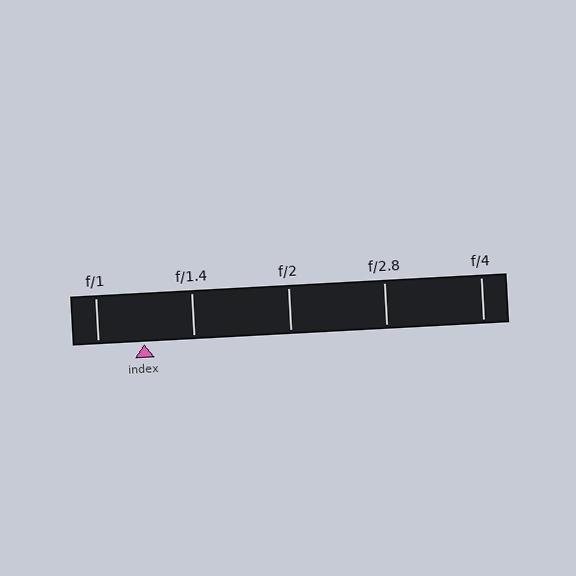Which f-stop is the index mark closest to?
The index mark is closest to f/1.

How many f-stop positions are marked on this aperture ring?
There are 5 f-stop positions marked.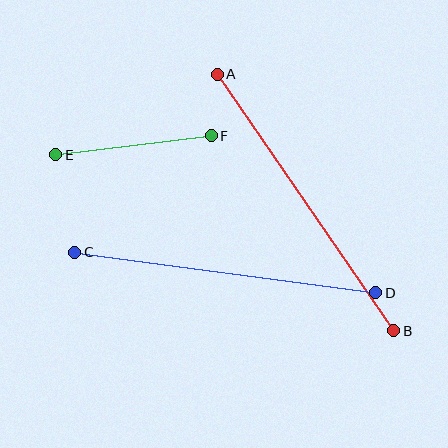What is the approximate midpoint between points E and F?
The midpoint is at approximately (134, 145) pixels.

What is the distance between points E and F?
The distance is approximately 157 pixels.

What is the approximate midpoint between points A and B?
The midpoint is at approximately (305, 202) pixels.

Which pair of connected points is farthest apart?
Points A and B are farthest apart.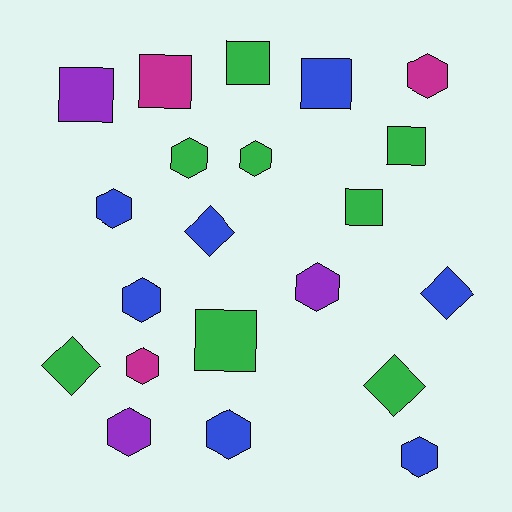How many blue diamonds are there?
There are 2 blue diamonds.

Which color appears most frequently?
Green, with 8 objects.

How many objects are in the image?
There are 21 objects.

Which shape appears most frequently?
Hexagon, with 10 objects.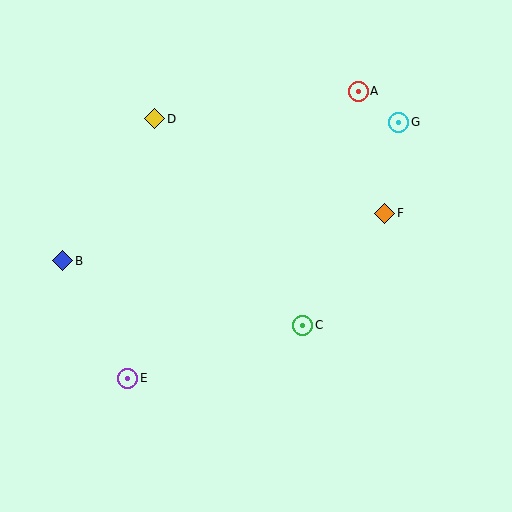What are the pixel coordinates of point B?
Point B is at (63, 261).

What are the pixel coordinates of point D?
Point D is at (155, 119).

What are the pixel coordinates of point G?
Point G is at (399, 122).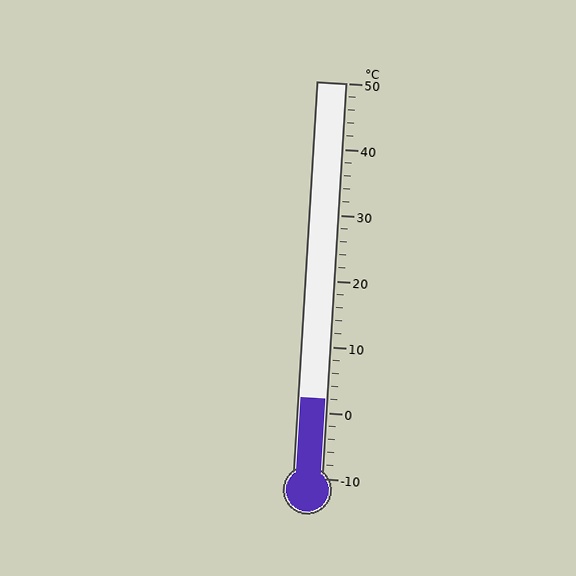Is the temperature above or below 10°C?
The temperature is below 10°C.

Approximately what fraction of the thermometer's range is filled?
The thermometer is filled to approximately 20% of its range.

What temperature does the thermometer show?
The thermometer shows approximately 2°C.